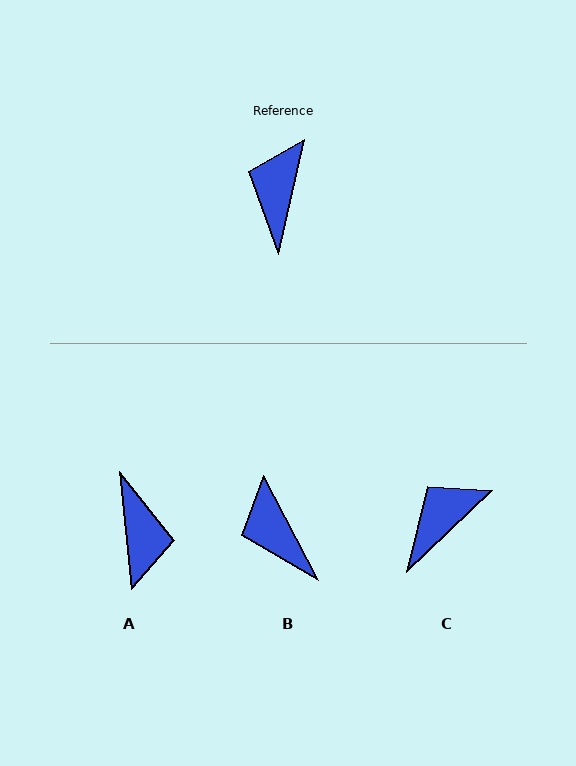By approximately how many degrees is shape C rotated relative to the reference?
Approximately 34 degrees clockwise.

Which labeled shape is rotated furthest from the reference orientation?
A, about 161 degrees away.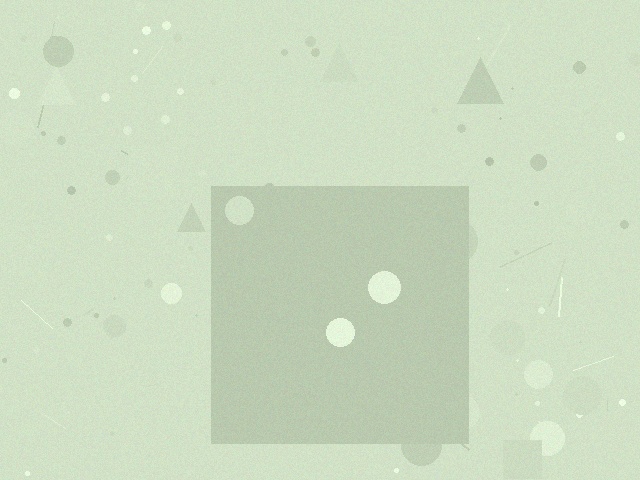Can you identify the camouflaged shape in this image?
The camouflaged shape is a square.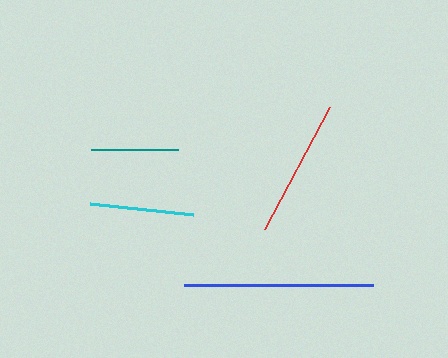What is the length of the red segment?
The red segment is approximately 138 pixels long.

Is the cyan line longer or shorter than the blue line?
The blue line is longer than the cyan line.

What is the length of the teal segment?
The teal segment is approximately 87 pixels long.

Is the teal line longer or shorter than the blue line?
The blue line is longer than the teal line.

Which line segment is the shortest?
The teal line is the shortest at approximately 87 pixels.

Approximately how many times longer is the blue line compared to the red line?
The blue line is approximately 1.4 times the length of the red line.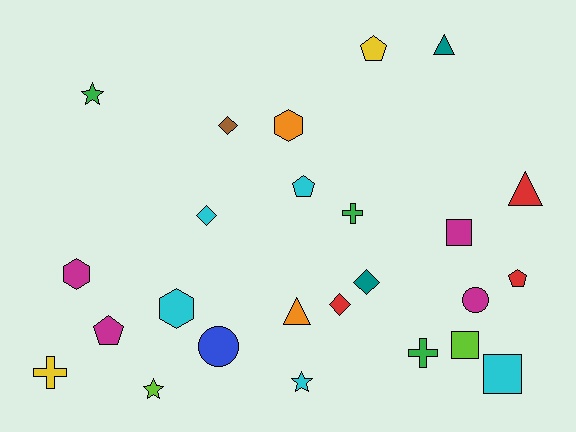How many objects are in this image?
There are 25 objects.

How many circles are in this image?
There are 2 circles.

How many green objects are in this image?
There are 3 green objects.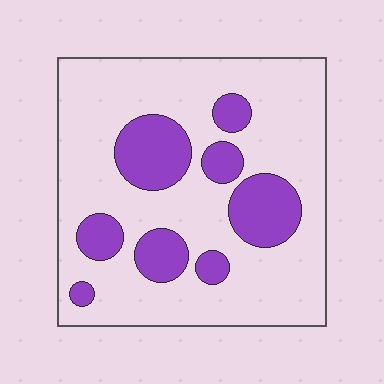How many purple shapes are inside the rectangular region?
8.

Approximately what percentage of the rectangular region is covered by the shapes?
Approximately 25%.